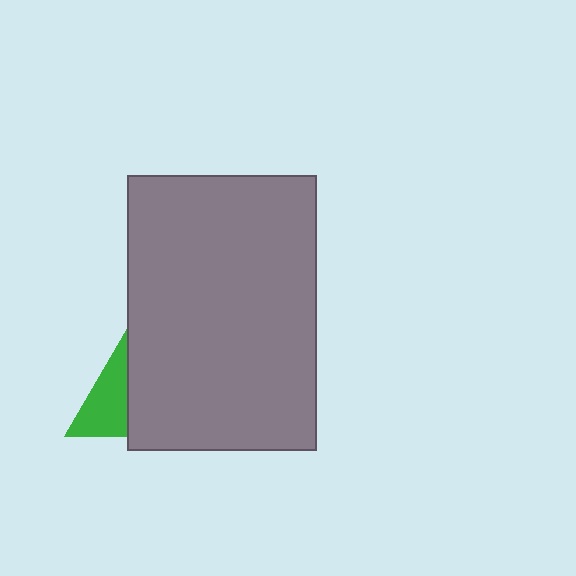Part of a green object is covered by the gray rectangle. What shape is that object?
It is a triangle.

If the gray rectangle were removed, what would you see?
You would see the complete green triangle.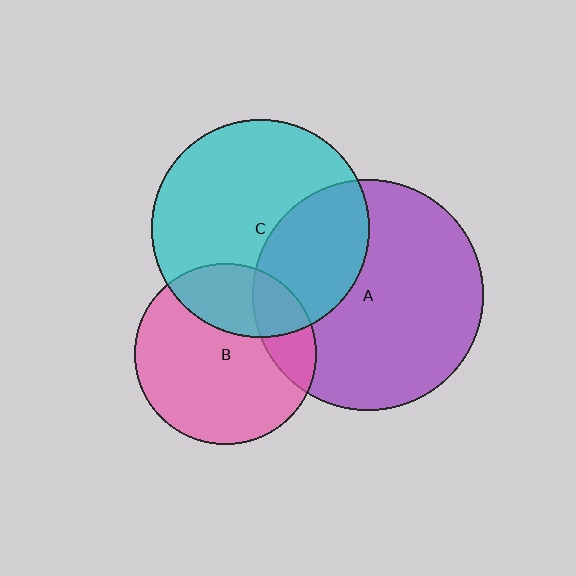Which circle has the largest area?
Circle A (purple).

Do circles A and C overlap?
Yes.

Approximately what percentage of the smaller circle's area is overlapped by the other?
Approximately 35%.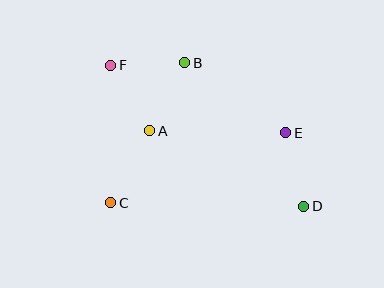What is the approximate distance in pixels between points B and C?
The distance between B and C is approximately 158 pixels.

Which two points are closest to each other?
Points B and F are closest to each other.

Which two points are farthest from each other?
Points D and F are farthest from each other.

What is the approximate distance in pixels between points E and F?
The distance between E and F is approximately 187 pixels.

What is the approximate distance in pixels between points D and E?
The distance between D and E is approximately 76 pixels.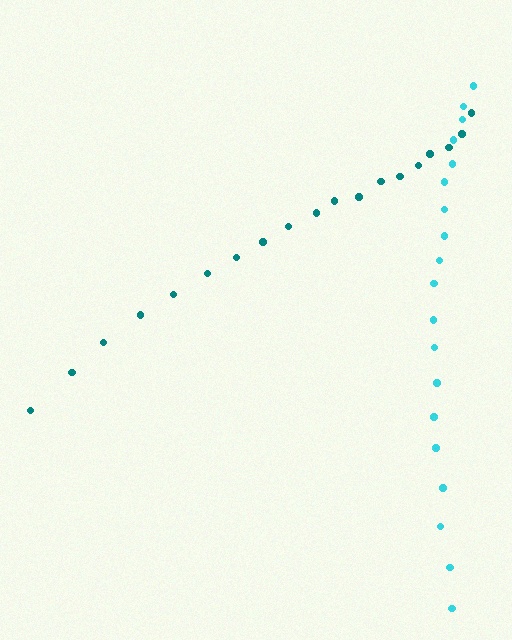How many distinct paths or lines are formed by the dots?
There are 2 distinct paths.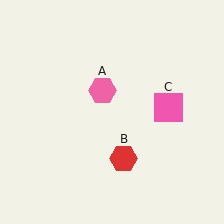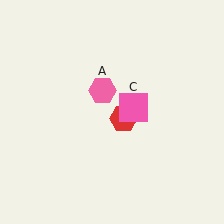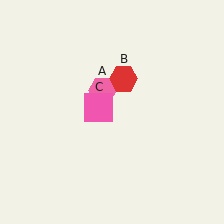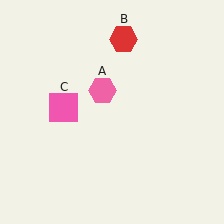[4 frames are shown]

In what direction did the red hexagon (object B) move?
The red hexagon (object B) moved up.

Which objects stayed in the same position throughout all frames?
Pink hexagon (object A) remained stationary.